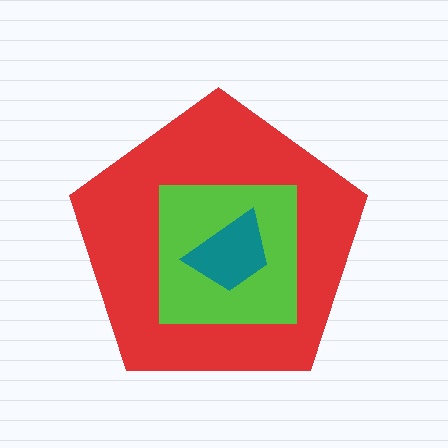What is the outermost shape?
The red pentagon.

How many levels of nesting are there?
3.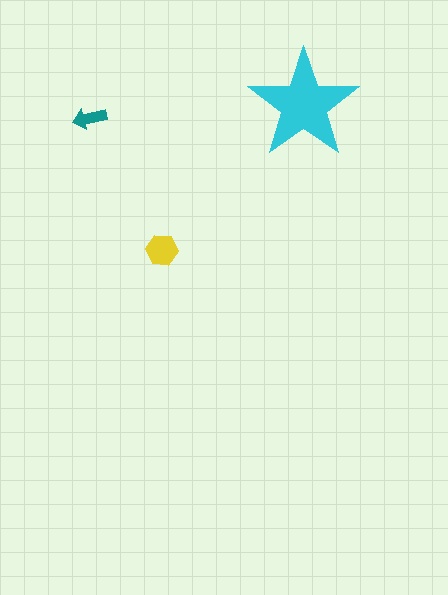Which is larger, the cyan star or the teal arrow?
The cyan star.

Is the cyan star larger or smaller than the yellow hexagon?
Larger.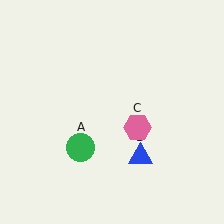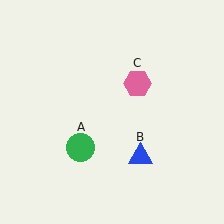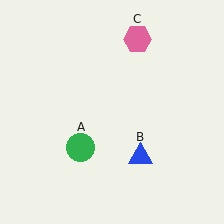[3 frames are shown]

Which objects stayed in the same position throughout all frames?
Green circle (object A) and blue triangle (object B) remained stationary.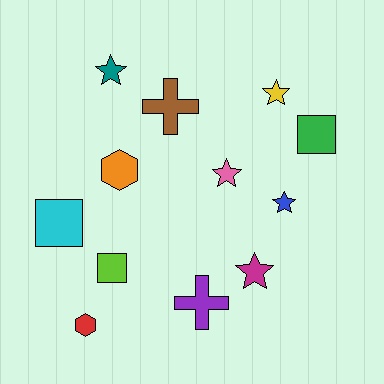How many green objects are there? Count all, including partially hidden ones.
There is 1 green object.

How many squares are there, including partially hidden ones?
There are 3 squares.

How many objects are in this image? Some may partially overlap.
There are 12 objects.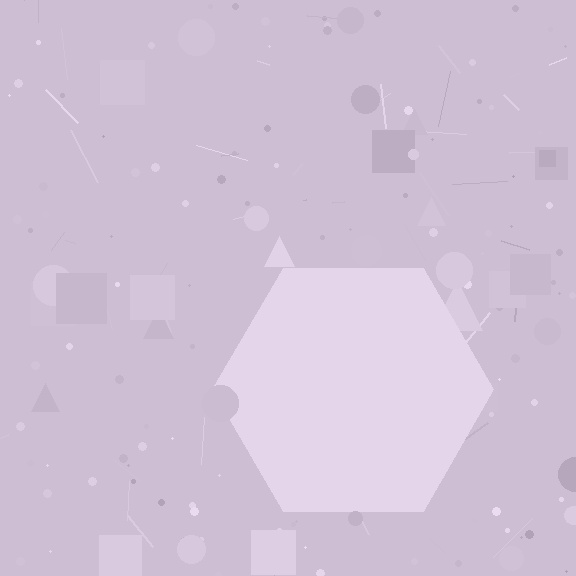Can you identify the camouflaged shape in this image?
The camouflaged shape is a hexagon.